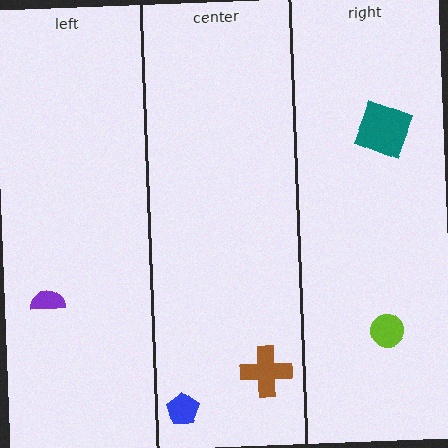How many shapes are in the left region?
1.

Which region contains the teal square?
The right region.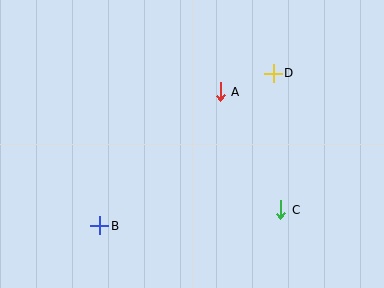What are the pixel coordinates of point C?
Point C is at (281, 210).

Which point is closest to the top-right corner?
Point D is closest to the top-right corner.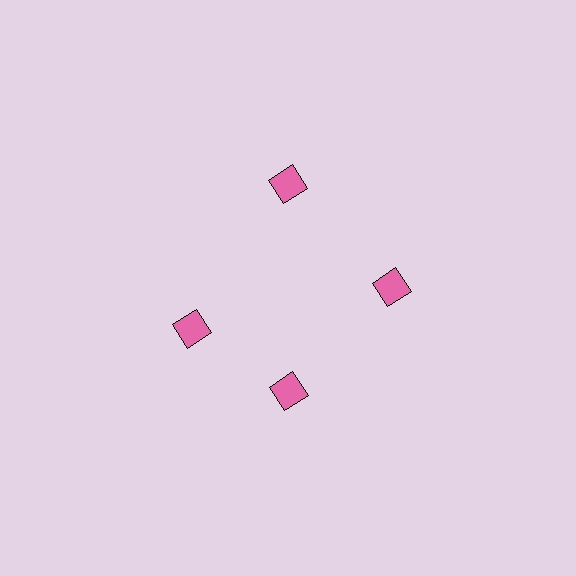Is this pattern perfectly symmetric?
No. The 4 pink squares are arranged in a ring, but one element near the 9 o'clock position is rotated out of alignment along the ring, breaking the 4-fold rotational symmetry.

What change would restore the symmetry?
The symmetry would be restored by rotating it back into even spacing with its neighbors so that all 4 squares sit at equal angles and equal distance from the center.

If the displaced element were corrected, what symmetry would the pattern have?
It would have 4-fold rotational symmetry — the pattern would map onto itself every 90 degrees.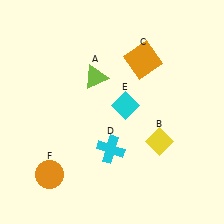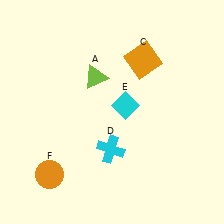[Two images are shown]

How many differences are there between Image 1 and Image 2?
There is 1 difference between the two images.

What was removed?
The yellow diamond (B) was removed in Image 2.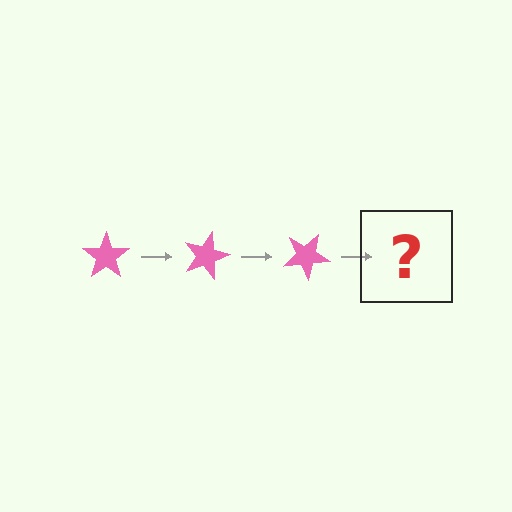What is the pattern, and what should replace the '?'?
The pattern is that the star rotates 15 degrees each step. The '?' should be a pink star rotated 45 degrees.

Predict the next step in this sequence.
The next step is a pink star rotated 45 degrees.